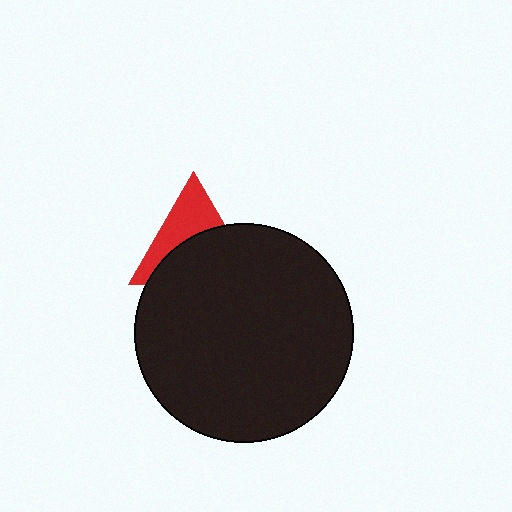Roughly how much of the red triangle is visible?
A small part of it is visible (roughly 43%).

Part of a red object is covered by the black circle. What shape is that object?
It is a triangle.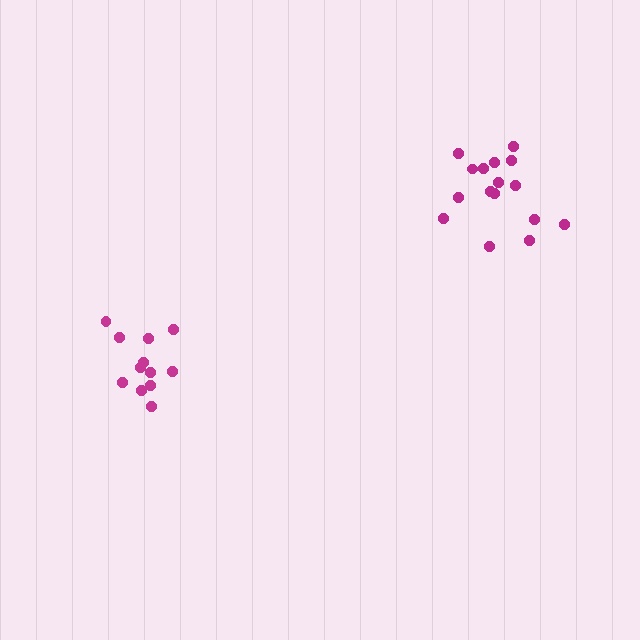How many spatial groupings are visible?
There are 2 spatial groupings.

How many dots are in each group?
Group 1: 12 dots, Group 2: 16 dots (28 total).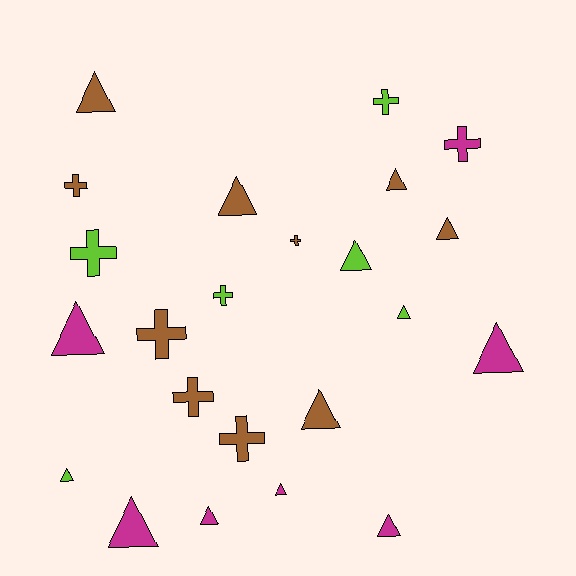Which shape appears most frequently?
Triangle, with 14 objects.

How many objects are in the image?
There are 23 objects.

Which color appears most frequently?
Brown, with 10 objects.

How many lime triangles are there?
There are 3 lime triangles.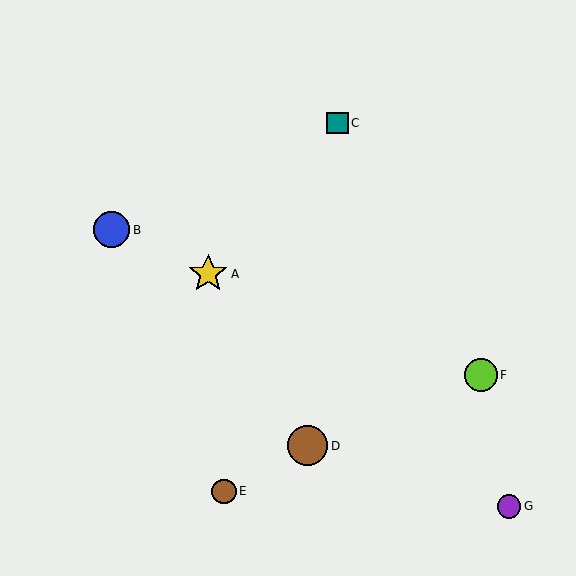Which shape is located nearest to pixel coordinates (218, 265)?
The yellow star (labeled A) at (208, 274) is nearest to that location.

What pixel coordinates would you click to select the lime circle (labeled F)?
Click at (481, 375) to select the lime circle F.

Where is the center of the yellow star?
The center of the yellow star is at (208, 274).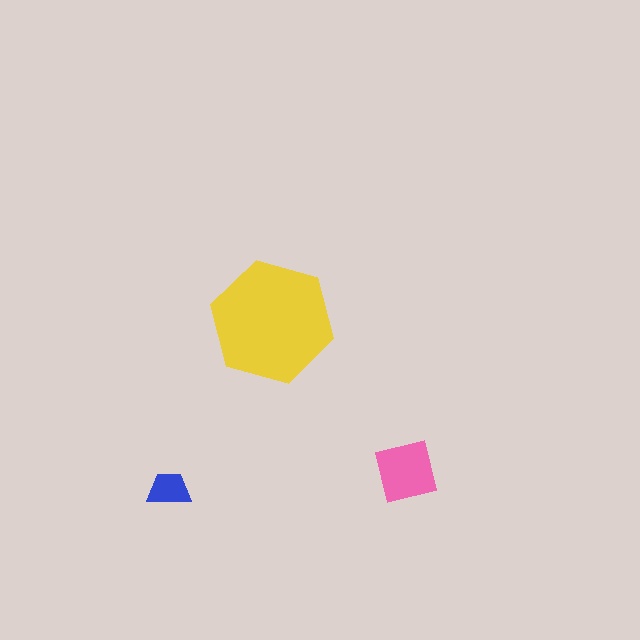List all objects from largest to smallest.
The yellow hexagon, the pink square, the blue trapezoid.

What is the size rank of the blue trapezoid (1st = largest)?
3rd.